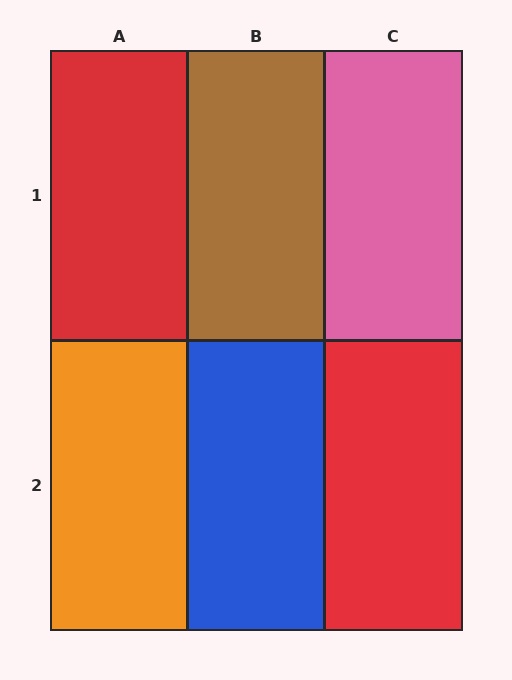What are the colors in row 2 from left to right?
Orange, blue, red.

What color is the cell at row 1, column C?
Pink.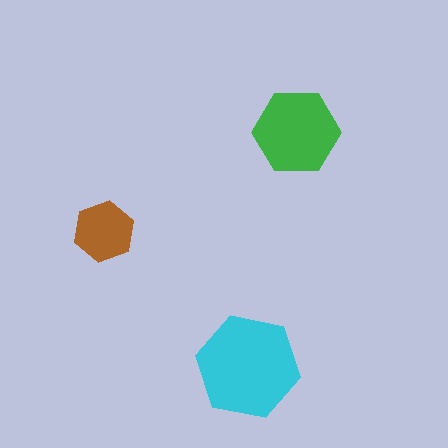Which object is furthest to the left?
The brown hexagon is leftmost.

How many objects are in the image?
There are 3 objects in the image.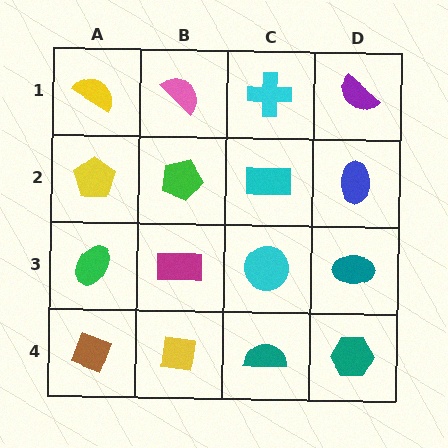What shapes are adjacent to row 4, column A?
A green ellipse (row 3, column A), a yellow square (row 4, column B).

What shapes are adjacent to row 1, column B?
A green pentagon (row 2, column B), a yellow semicircle (row 1, column A), a cyan cross (row 1, column C).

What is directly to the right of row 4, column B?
A teal semicircle.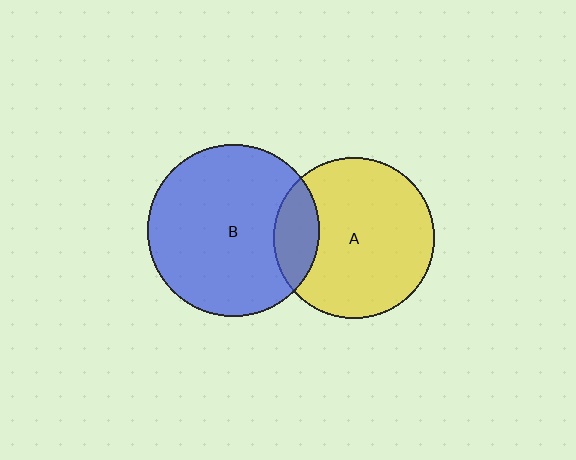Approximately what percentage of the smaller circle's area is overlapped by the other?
Approximately 20%.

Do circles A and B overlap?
Yes.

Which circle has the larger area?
Circle B (blue).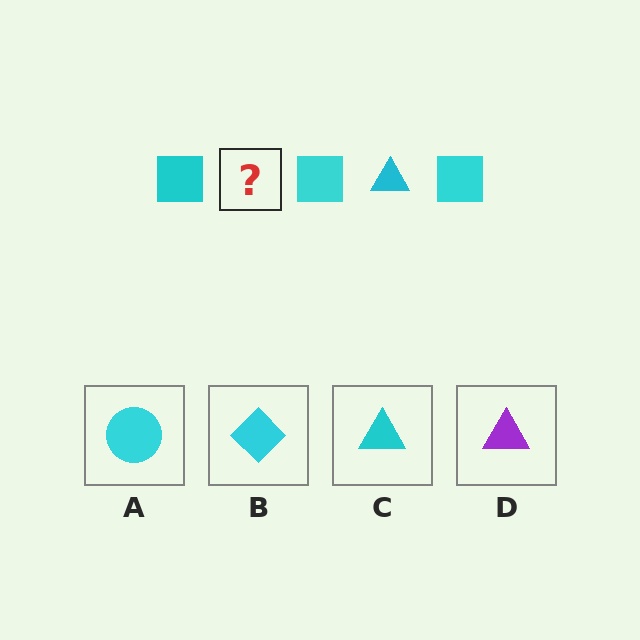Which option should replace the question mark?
Option C.